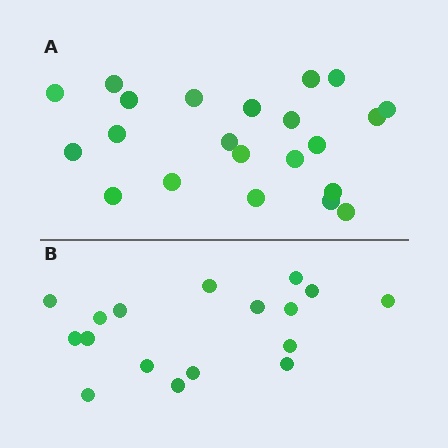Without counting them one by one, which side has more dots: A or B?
Region A (the top region) has more dots.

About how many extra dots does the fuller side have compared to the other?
Region A has about 5 more dots than region B.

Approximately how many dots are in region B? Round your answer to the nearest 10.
About 20 dots. (The exact count is 17, which rounds to 20.)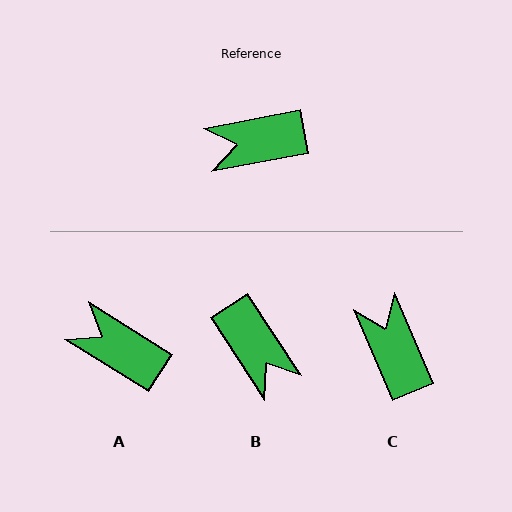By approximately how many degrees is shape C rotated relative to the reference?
Approximately 78 degrees clockwise.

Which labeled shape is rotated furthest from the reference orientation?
B, about 112 degrees away.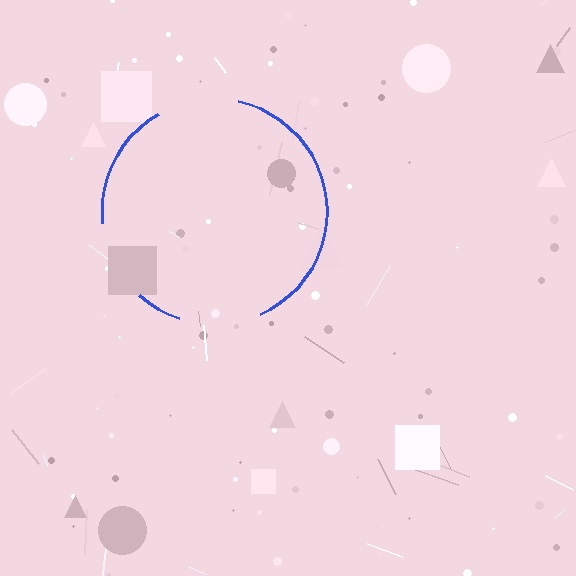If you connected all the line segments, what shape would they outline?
They would outline a circle.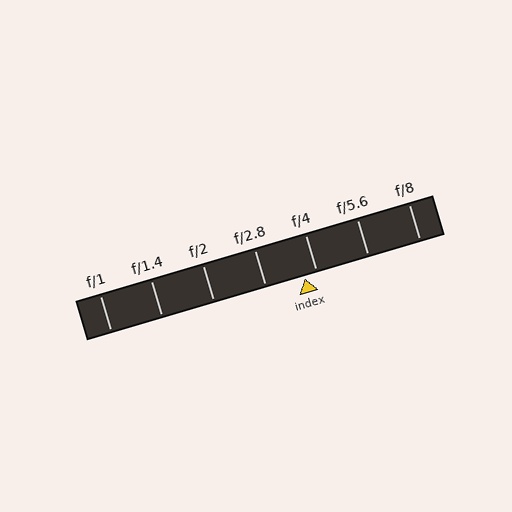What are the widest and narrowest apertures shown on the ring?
The widest aperture shown is f/1 and the narrowest is f/8.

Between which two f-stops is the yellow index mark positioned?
The index mark is between f/2.8 and f/4.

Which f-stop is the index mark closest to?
The index mark is closest to f/4.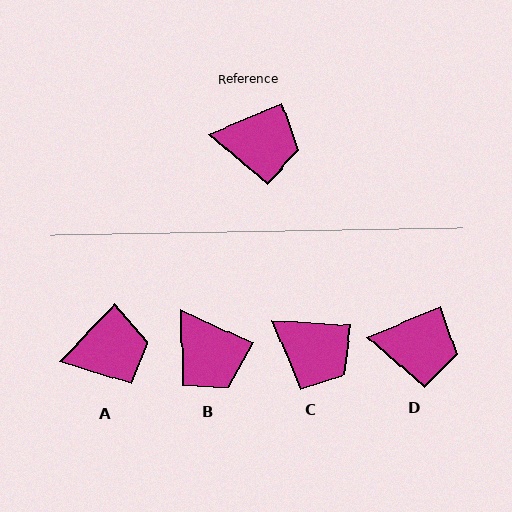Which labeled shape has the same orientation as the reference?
D.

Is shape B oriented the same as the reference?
No, it is off by about 48 degrees.